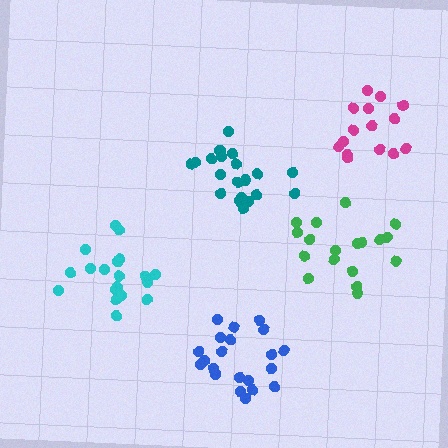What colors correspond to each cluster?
The clusters are colored: green, teal, cyan, blue, magenta.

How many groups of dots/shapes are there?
There are 5 groups.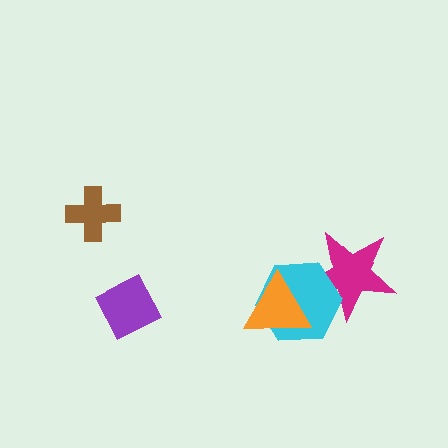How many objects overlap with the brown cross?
0 objects overlap with the brown cross.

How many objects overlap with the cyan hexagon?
2 objects overlap with the cyan hexagon.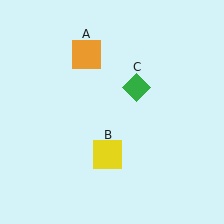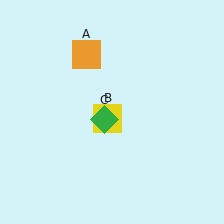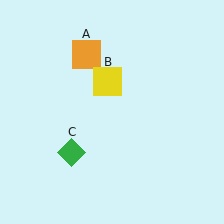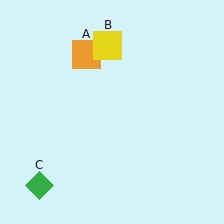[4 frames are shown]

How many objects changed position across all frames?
2 objects changed position: yellow square (object B), green diamond (object C).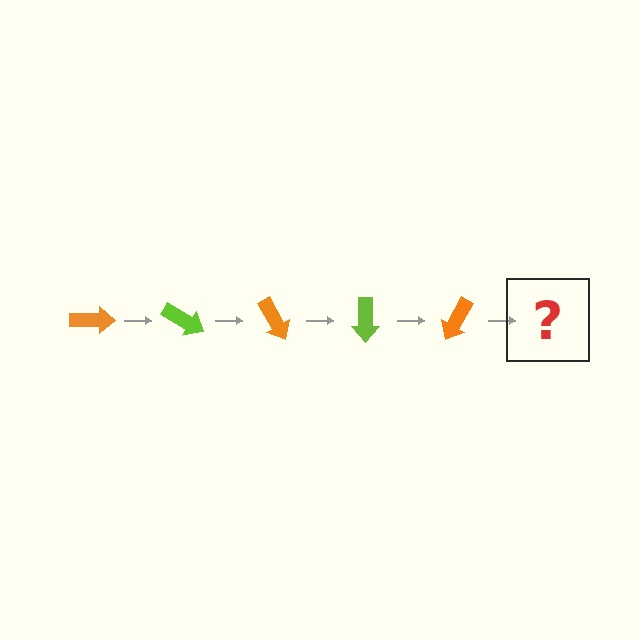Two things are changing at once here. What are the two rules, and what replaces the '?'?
The two rules are that it rotates 30 degrees each step and the color cycles through orange and lime. The '?' should be a lime arrow, rotated 150 degrees from the start.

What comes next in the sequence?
The next element should be a lime arrow, rotated 150 degrees from the start.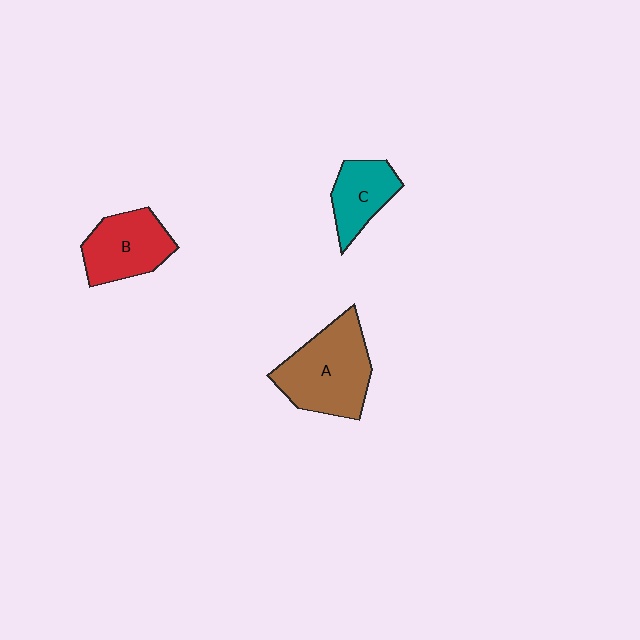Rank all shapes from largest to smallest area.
From largest to smallest: A (brown), B (red), C (teal).